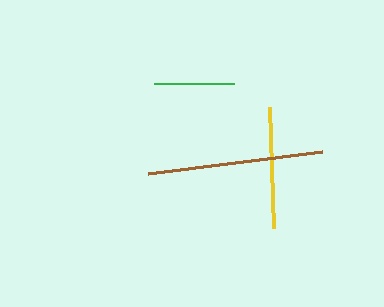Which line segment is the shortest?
The green line is the shortest at approximately 79 pixels.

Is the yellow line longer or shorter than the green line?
The yellow line is longer than the green line.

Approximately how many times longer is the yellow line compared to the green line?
The yellow line is approximately 1.5 times the length of the green line.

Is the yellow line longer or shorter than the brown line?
The brown line is longer than the yellow line.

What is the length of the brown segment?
The brown segment is approximately 176 pixels long.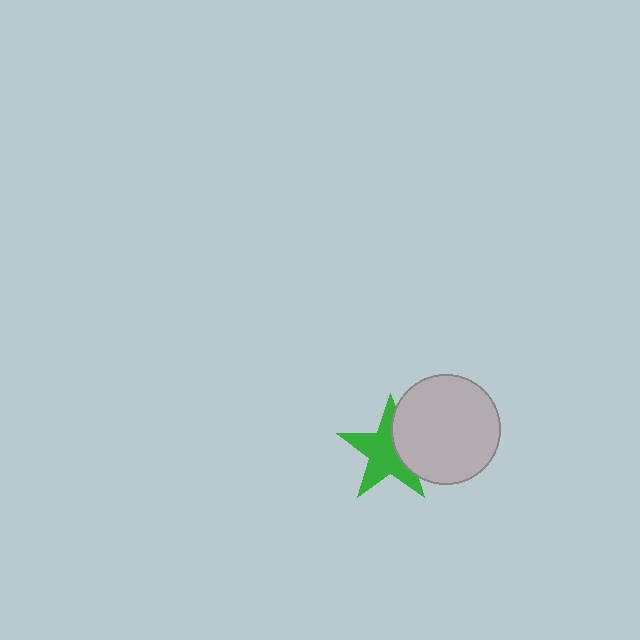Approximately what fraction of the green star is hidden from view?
Roughly 32% of the green star is hidden behind the light gray circle.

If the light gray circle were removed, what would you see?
You would see the complete green star.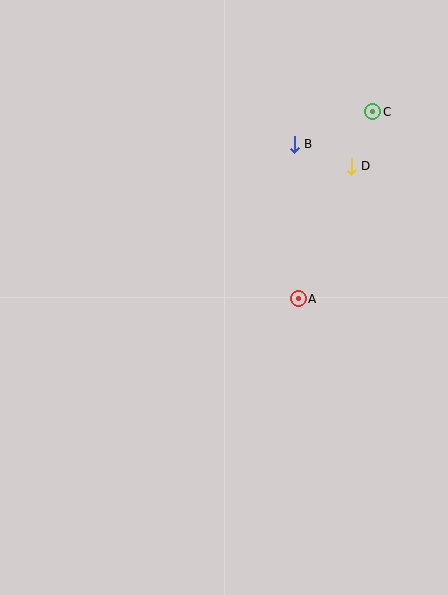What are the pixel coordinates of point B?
Point B is at (294, 144).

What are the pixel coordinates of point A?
Point A is at (298, 299).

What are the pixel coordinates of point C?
Point C is at (373, 112).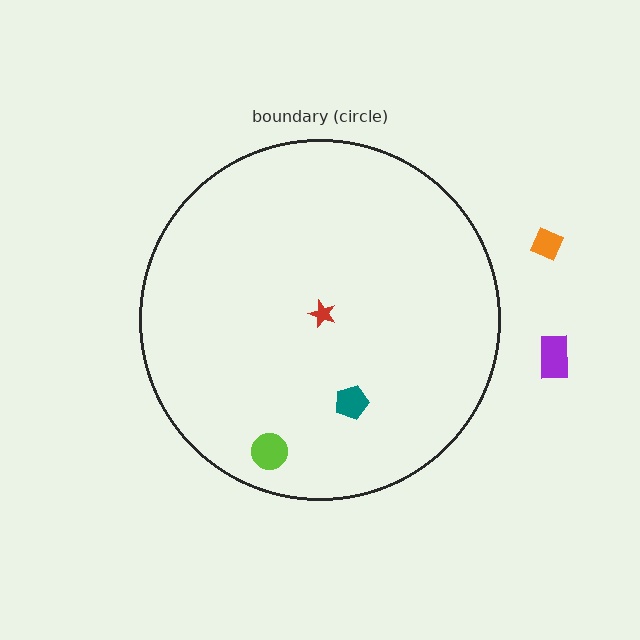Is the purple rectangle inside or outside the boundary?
Outside.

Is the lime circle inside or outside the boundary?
Inside.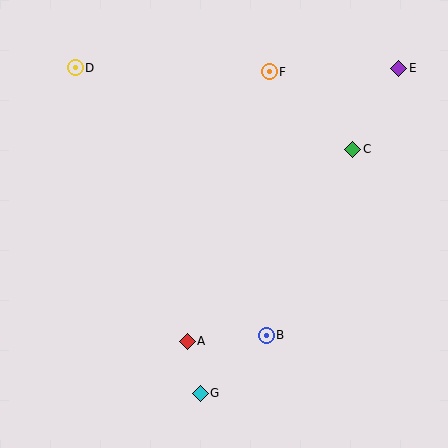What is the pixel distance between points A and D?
The distance between A and D is 296 pixels.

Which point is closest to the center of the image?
Point B at (266, 335) is closest to the center.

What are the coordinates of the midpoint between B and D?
The midpoint between B and D is at (171, 202).